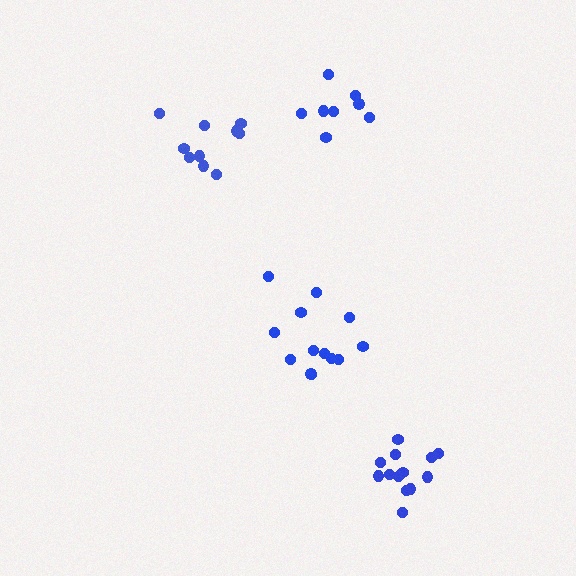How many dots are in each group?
Group 1: 10 dots, Group 2: 8 dots, Group 3: 13 dots, Group 4: 13 dots (44 total).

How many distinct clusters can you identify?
There are 4 distinct clusters.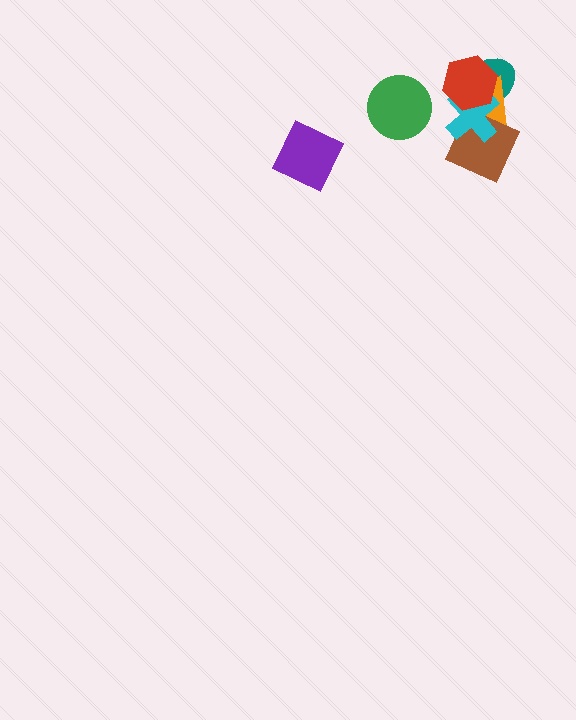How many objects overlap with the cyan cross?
4 objects overlap with the cyan cross.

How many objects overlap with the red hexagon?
3 objects overlap with the red hexagon.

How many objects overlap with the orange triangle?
4 objects overlap with the orange triangle.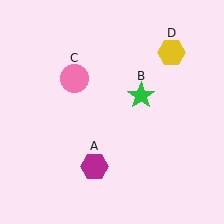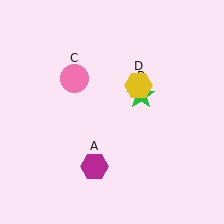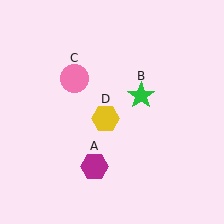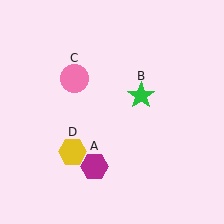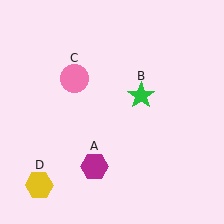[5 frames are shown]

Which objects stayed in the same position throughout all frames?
Magenta hexagon (object A) and green star (object B) and pink circle (object C) remained stationary.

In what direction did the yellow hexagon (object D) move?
The yellow hexagon (object D) moved down and to the left.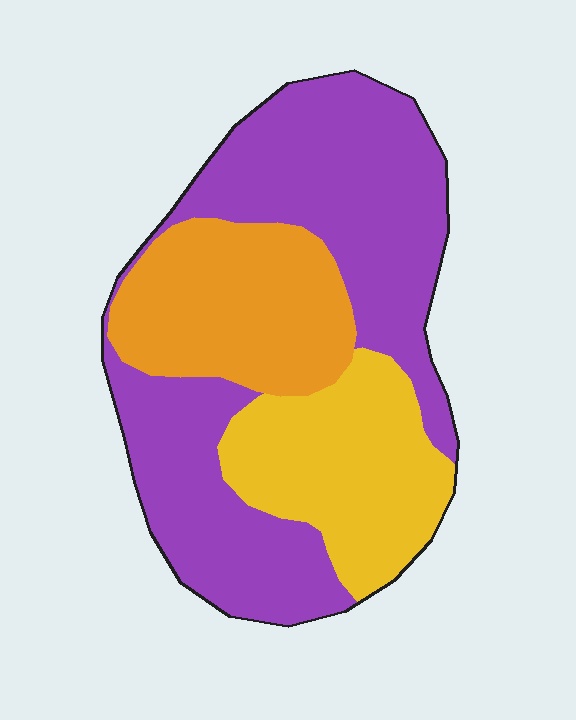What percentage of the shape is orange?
Orange takes up between a sixth and a third of the shape.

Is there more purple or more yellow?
Purple.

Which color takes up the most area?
Purple, at roughly 55%.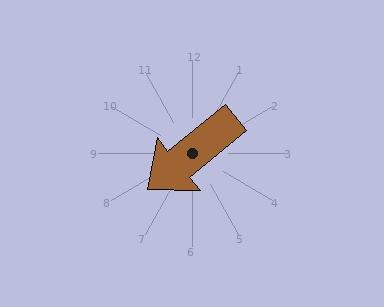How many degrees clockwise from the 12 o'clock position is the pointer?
Approximately 231 degrees.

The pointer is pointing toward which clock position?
Roughly 8 o'clock.